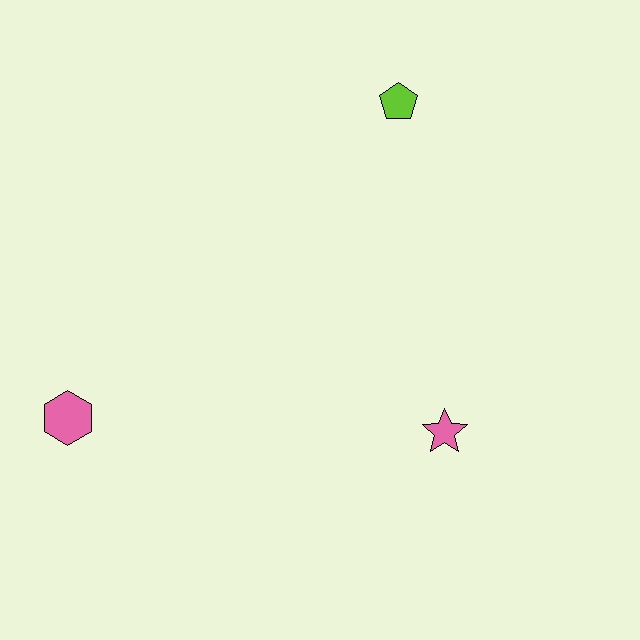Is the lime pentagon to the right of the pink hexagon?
Yes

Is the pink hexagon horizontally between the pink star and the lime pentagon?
No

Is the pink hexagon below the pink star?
No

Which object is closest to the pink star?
The lime pentagon is closest to the pink star.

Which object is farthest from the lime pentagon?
The pink hexagon is farthest from the lime pentagon.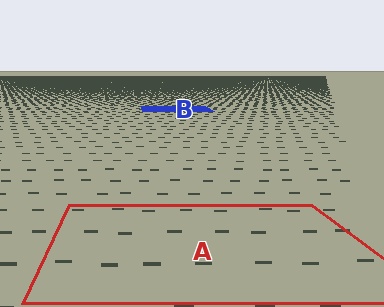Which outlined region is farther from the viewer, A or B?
Region B is farther from the viewer — the texture elements inside it appear smaller and more densely packed.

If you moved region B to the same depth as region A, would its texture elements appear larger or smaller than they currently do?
They would appear larger. At a closer depth, the same texture elements are projected at a bigger on-screen size.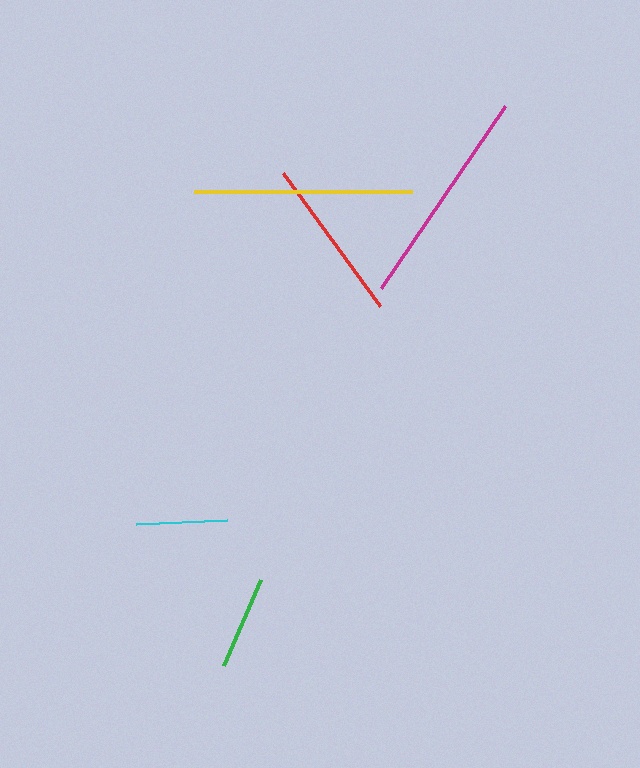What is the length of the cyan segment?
The cyan segment is approximately 91 pixels long.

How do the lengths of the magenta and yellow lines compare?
The magenta and yellow lines are approximately the same length.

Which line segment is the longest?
The magenta line is the longest at approximately 221 pixels.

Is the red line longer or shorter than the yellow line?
The yellow line is longer than the red line.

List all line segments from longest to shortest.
From longest to shortest: magenta, yellow, red, green, cyan.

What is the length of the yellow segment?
The yellow segment is approximately 218 pixels long.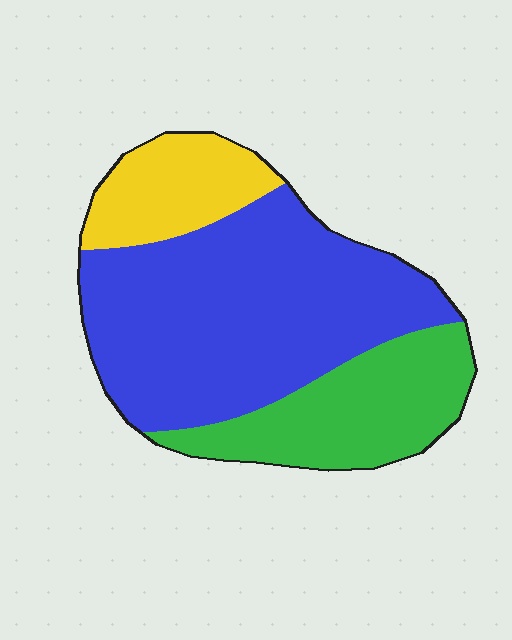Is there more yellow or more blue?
Blue.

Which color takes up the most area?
Blue, at roughly 60%.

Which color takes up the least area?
Yellow, at roughly 15%.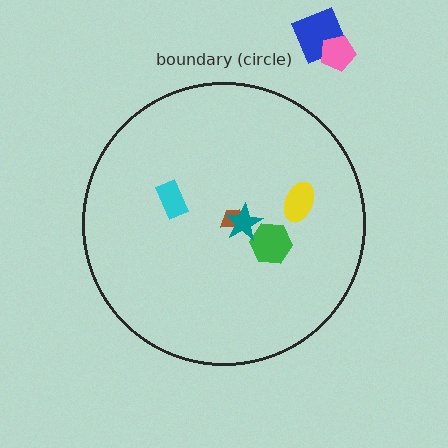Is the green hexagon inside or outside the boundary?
Inside.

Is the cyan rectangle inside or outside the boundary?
Inside.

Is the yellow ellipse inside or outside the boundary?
Inside.